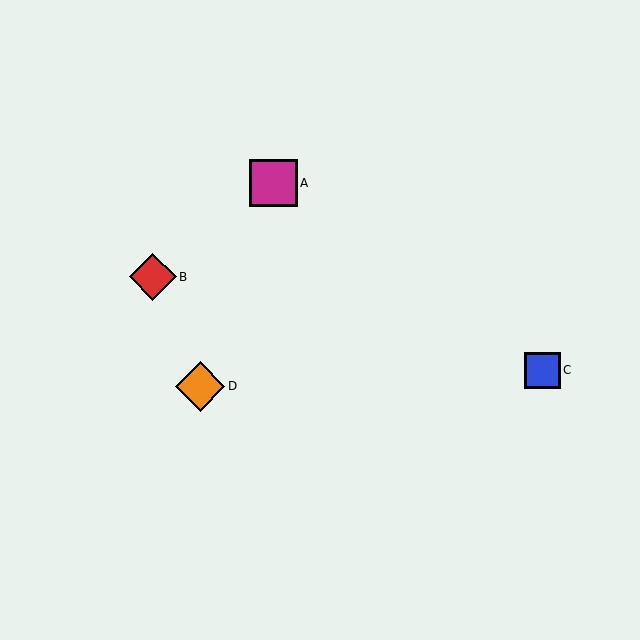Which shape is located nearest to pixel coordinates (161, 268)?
The red diamond (labeled B) at (153, 277) is nearest to that location.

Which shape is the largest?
The orange diamond (labeled D) is the largest.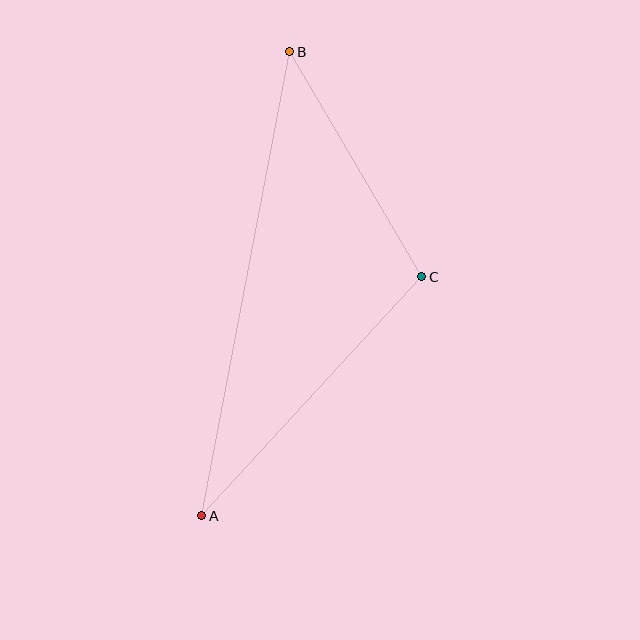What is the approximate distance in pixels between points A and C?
The distance between A and C is approximately 325 pixels.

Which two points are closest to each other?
Points B and C are closest to each other.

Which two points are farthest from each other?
Points A and B are farthest from each other.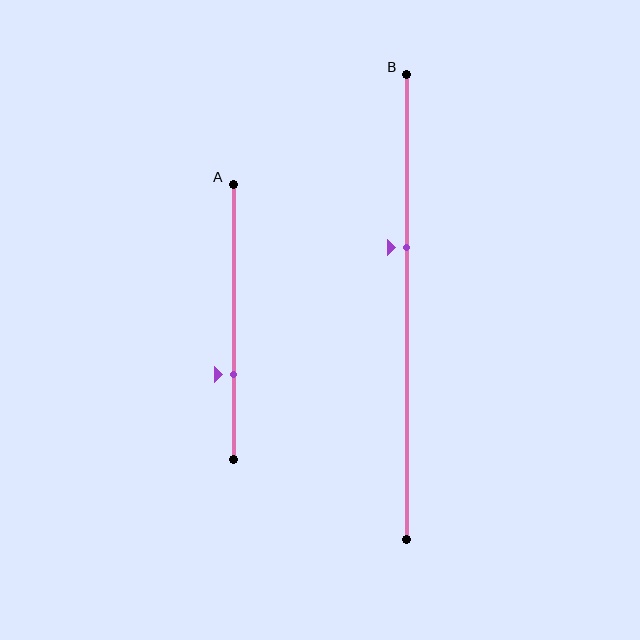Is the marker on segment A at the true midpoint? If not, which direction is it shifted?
No, the marker on segment A is shifted downward by about 19% of the segment length.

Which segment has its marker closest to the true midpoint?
Segment B has its marker closest to the true midpoint.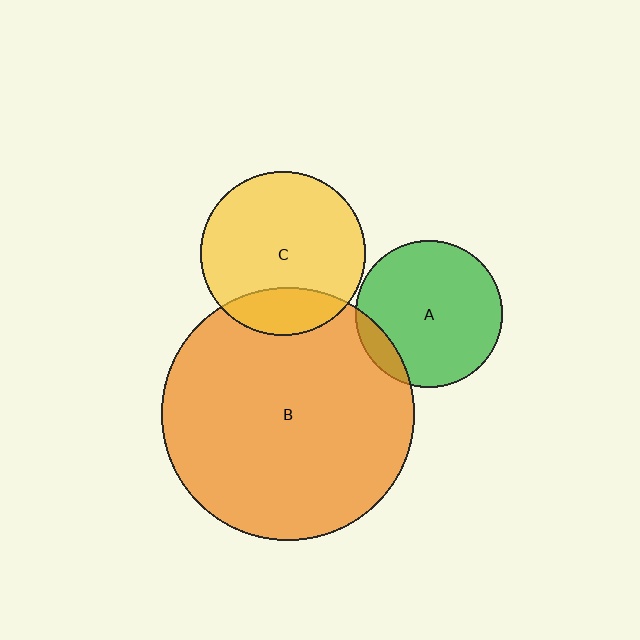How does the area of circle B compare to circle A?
Approximately 3.0 times.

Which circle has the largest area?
Circle B (orange).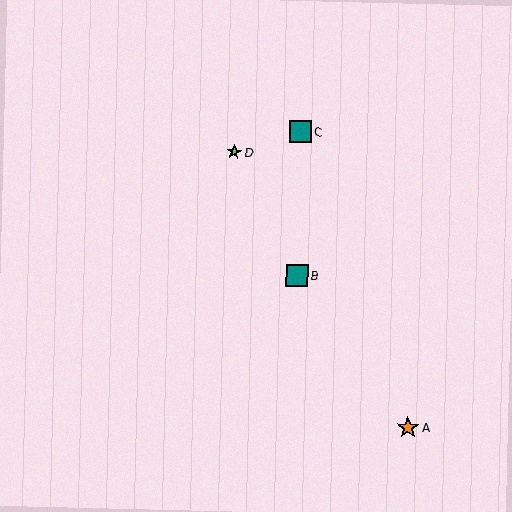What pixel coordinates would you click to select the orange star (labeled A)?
Click at (408, 427) to select the orange star A.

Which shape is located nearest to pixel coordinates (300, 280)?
The teal square (labeled B) at (297, 276) is nearest to that location.